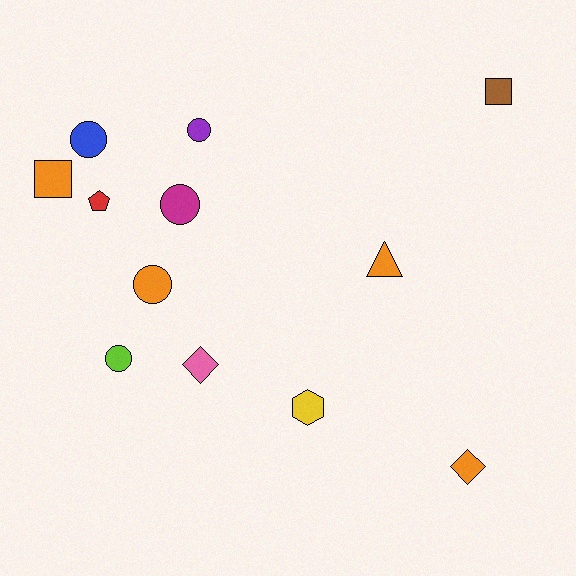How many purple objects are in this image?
There is 1 purple object.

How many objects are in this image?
There are 12 objects.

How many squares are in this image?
There are 2 squares.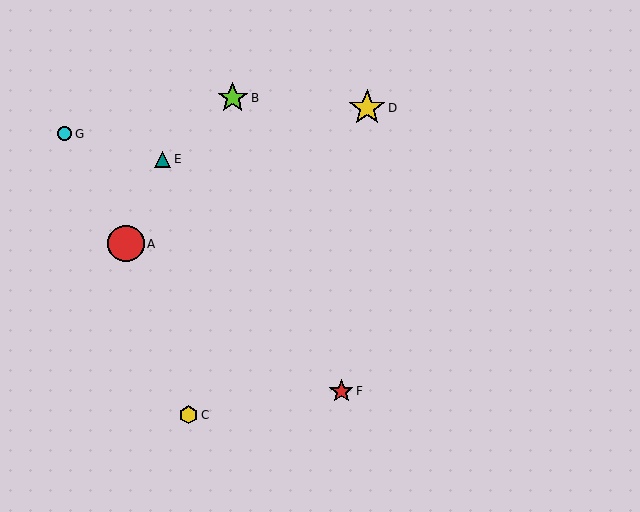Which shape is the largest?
The red circle (labeled A) is the largest.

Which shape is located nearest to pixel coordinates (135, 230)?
The red circle (labeled A) at (126, 244) is nearest to that location.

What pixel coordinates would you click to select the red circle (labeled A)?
Click at (126, 244) to select the red circle A.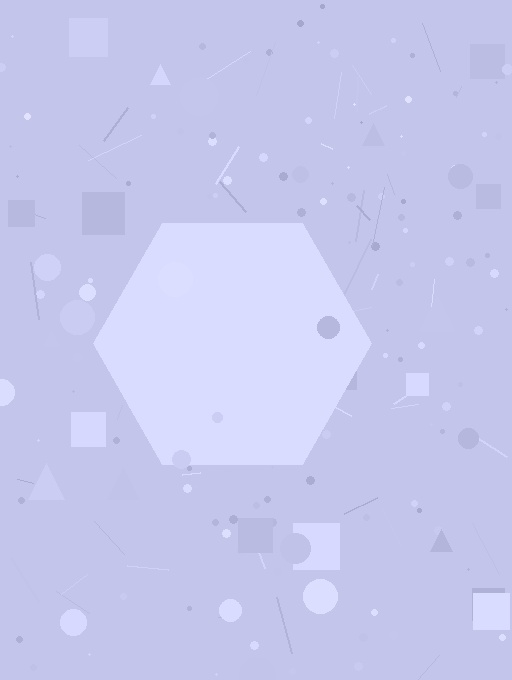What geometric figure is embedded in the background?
A hexagon is embedded in the background.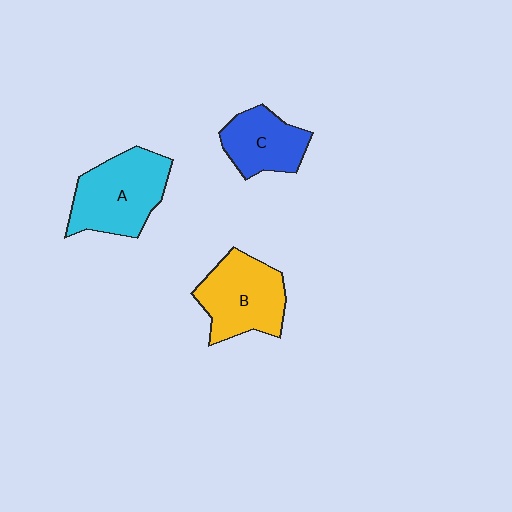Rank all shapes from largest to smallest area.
From largest to smallest: A (cyan), B (yellow), C (blue).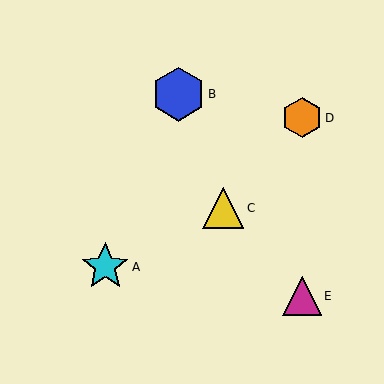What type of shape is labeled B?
Shape B is a blue hexagon.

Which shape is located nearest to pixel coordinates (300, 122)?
The orange hexagon (labeled D) at (302, 118) is nearest to that location.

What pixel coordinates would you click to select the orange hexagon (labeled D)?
Click at (302, 118) to select the orange hexagon D.